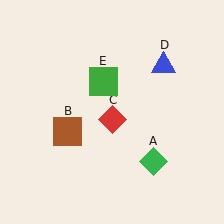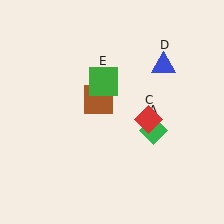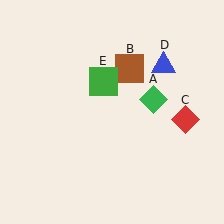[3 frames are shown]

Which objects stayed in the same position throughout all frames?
Blue triangle (object D) and green square (object E) remained stationary.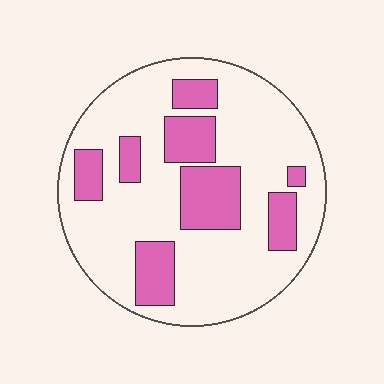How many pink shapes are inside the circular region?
8.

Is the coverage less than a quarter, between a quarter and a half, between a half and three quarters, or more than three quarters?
Between a quarter and a half.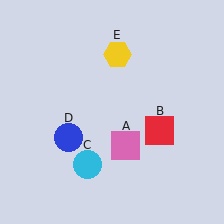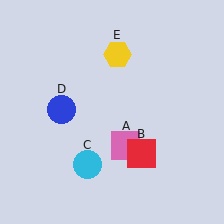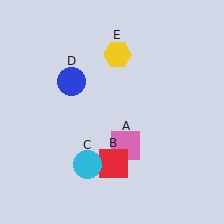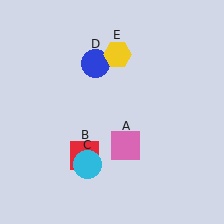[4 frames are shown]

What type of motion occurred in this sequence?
The red square (object B), blue circle (object D) rotated clockwise around the center of the scene.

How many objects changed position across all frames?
2 objects changed position: red square (object B), blue circle (object D).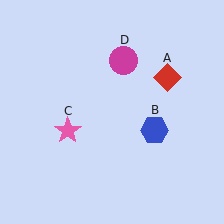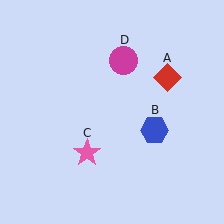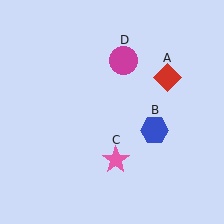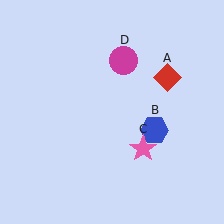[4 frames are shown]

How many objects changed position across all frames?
1 object changed position: pink star (object C).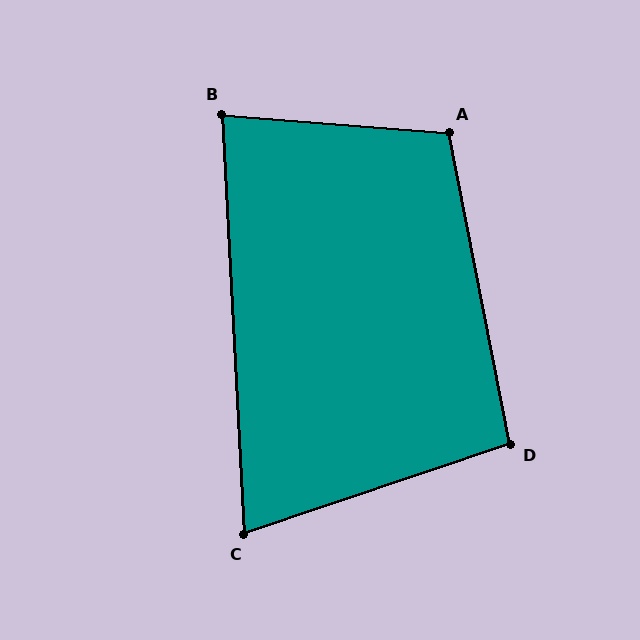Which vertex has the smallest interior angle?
C, at approximately 74 degrees.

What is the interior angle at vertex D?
Approximately 97 degrees (obtuse).